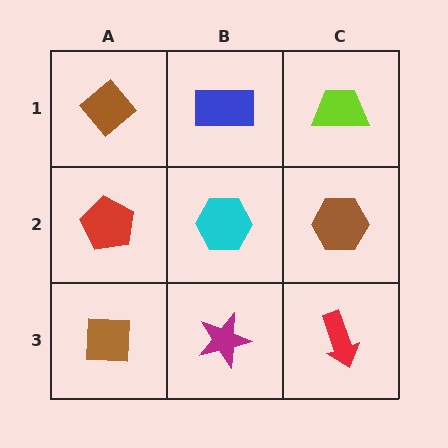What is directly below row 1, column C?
A brown hexagon.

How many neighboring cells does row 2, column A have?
3.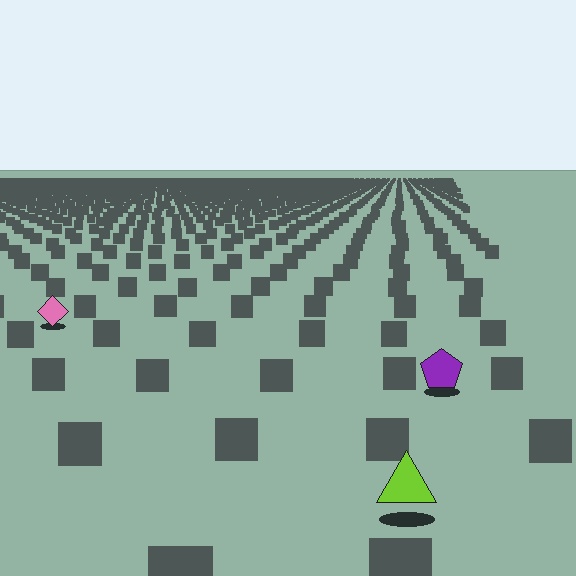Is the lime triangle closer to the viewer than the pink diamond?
Yes. The lime triangle is closer — you can tell from the texture gradient: the ground texture is coarser near it.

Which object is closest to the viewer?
The lime triangle is closest. The texture marks near it are larger and more spread out.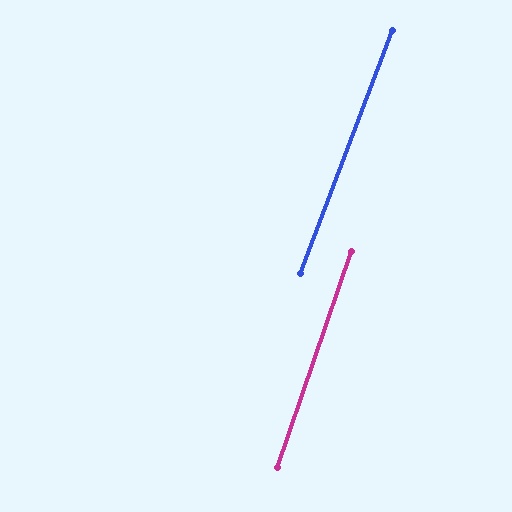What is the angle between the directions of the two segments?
Approximately 2 degrees.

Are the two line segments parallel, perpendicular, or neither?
Parallel — their directions differ by only 1.7°.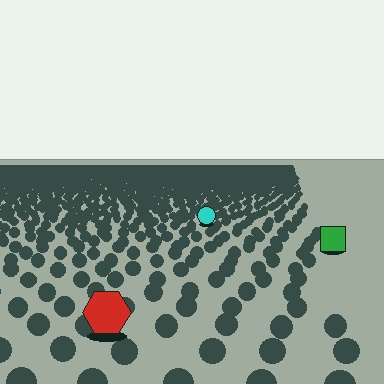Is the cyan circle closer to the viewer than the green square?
No. The green square is closer — you can tell from the texture gradient: the ground texture is coarser near it.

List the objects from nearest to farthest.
From nearest to farthest: the red hexagon, the green square, the cyan circle.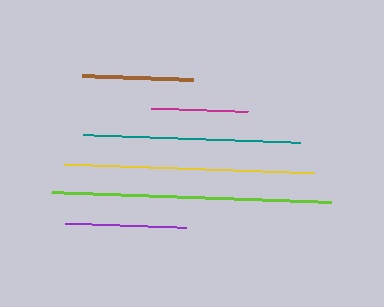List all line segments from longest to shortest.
From longest to shortest: lime, yellow, teal, purple, brown, magenta.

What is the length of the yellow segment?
The yellow segment is approximately 250 pixels long.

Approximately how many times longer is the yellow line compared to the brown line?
The yellow line is approximately 2.3 times the length of the brown line.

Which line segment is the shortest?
The magenta line is the shortest at approximately 97 pixels.